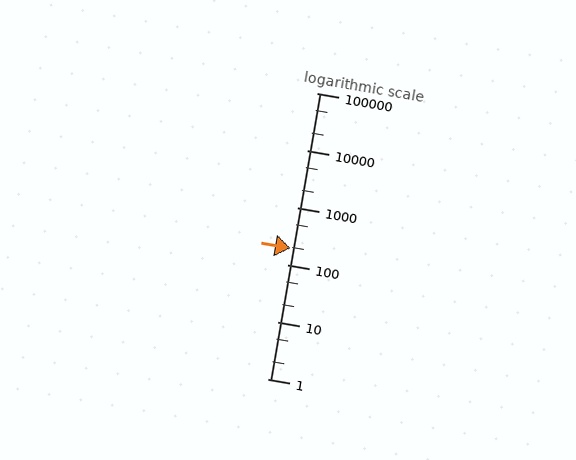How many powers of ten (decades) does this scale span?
The scale spans 5 decades, from 1 to 100000.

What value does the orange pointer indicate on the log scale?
The pointer indicates approximately 190.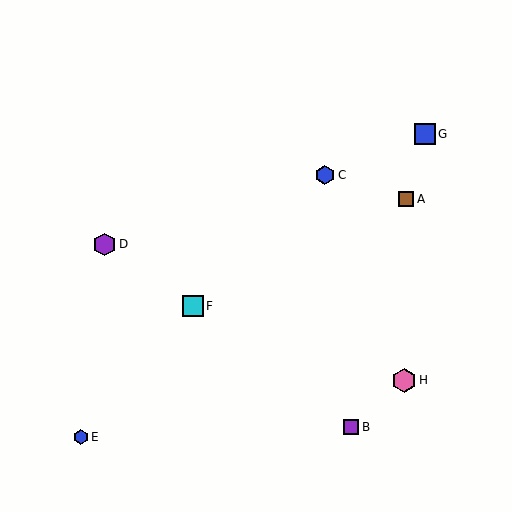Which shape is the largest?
The pink hexagon (labeled H) is the largest.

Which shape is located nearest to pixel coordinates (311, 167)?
The blue hexagon (labeled C) at (325, 175) is nearest to that location.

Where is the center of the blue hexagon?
The center of the blue hexagon is at (81, 437).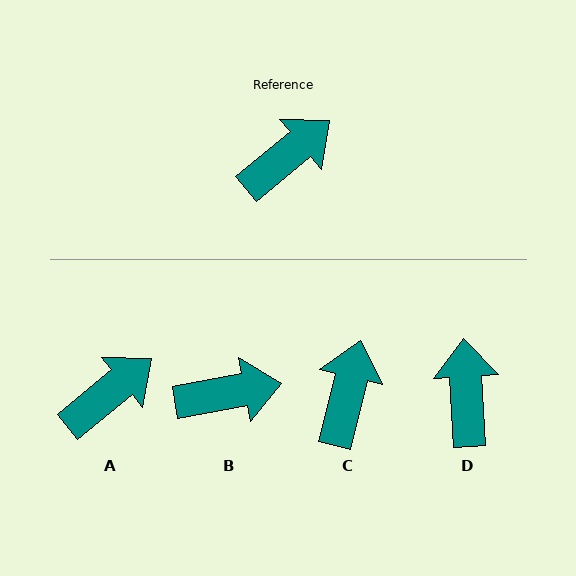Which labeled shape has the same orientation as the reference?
A.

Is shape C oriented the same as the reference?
No, it is off by about 37 degrees.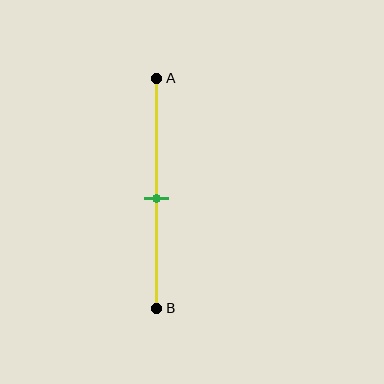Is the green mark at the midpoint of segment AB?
Yes, the mark is approximately at the midpoint.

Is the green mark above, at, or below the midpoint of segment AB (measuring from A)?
The green mark is approximately at the midpoint of segment AB.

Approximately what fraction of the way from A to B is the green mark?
The green mark is approximately 50% of the way from A to B.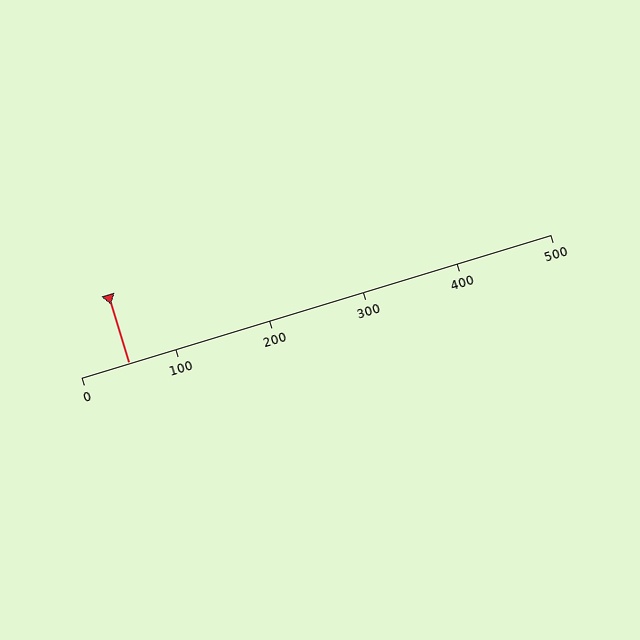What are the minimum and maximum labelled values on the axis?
The axis runs from 0 to 500.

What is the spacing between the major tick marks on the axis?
The major ticks are spaced 100 apart.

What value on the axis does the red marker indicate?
The marker indicates approximately 50.